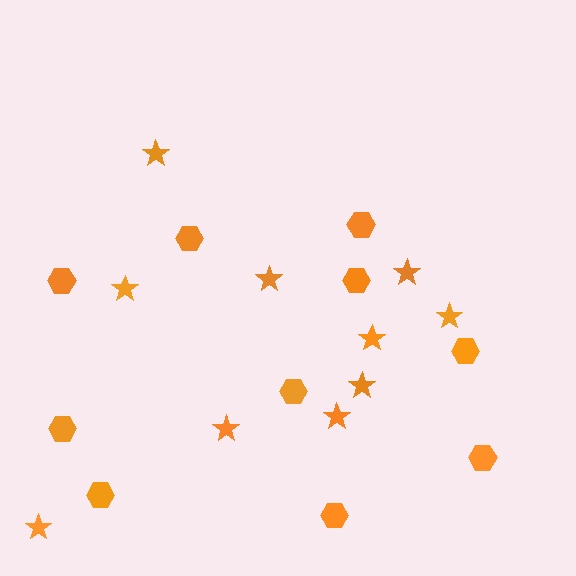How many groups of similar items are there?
There are 2 groups: one group of stars (10) and one group of hexagons (10).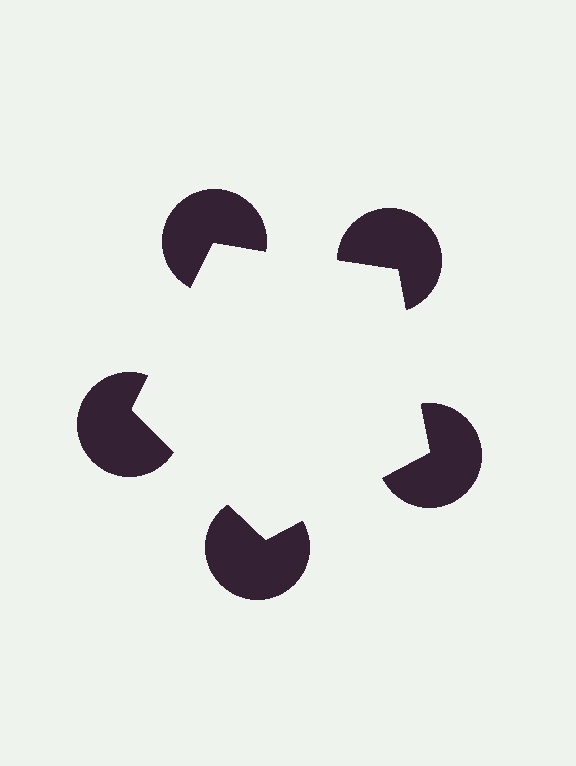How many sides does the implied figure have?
5 sides.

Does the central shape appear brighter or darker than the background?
It typically appears slightly brighter than the background, even though no actual brightness change is drawn.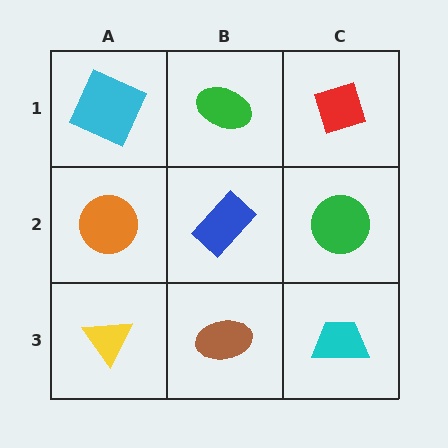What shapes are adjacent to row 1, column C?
A green circle (row 2, column C), a green ellipse (row 1, column B).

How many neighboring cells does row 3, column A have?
2.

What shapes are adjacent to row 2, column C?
A red diamond (row 1, column C), a cyan trapezoid (row 3, column C), a blue rectangle (row 2, column B).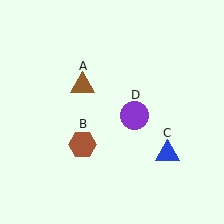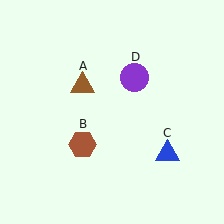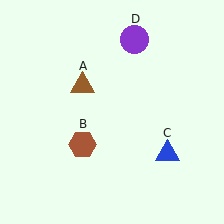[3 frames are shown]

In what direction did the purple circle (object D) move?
The purple circle (object D) moved up.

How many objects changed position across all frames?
1 object changed position: purple circle (object D).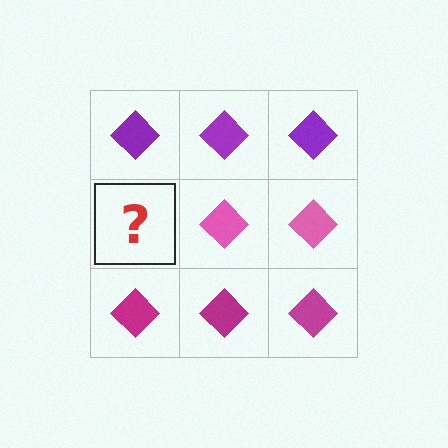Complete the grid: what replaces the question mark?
The question mark should be replaced with a pink diamond.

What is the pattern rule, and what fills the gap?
The rule is that each row has a consistent color. The gap should be filled with a pink diamond.